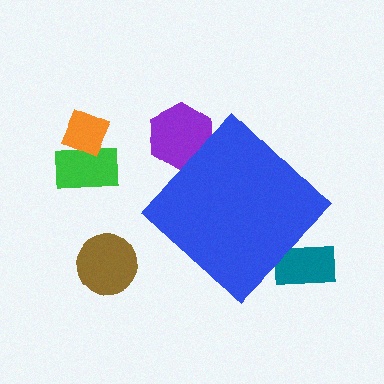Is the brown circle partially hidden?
No, the brown circle is fully visible.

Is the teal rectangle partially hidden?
Yes, the teal rectangle is partially hidden behind the blue diamond.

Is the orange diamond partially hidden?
No, the orange diamond is fully visible.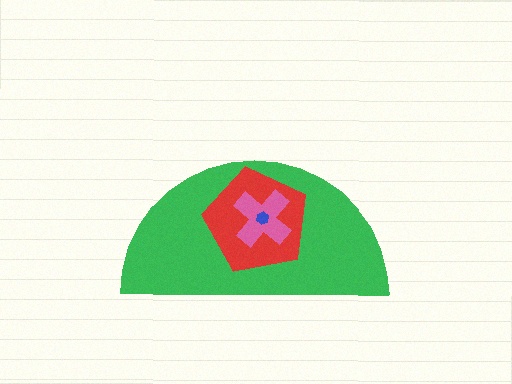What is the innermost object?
The blue hexagon.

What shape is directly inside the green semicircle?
The red pentagon.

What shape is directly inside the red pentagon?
The pink cross.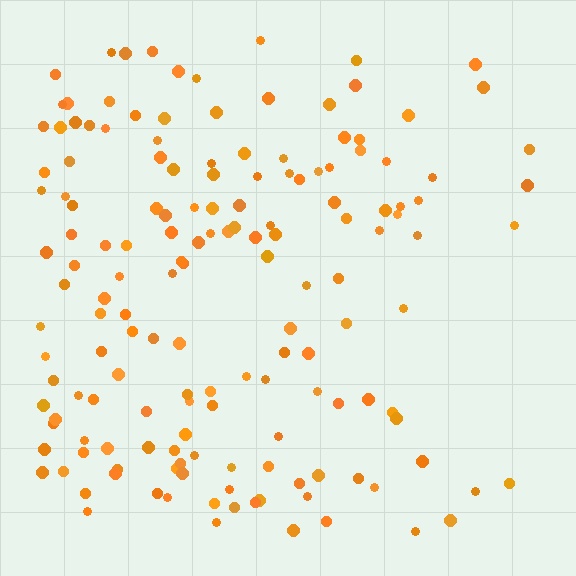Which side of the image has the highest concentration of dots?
The left.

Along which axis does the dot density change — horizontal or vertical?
Horizontal.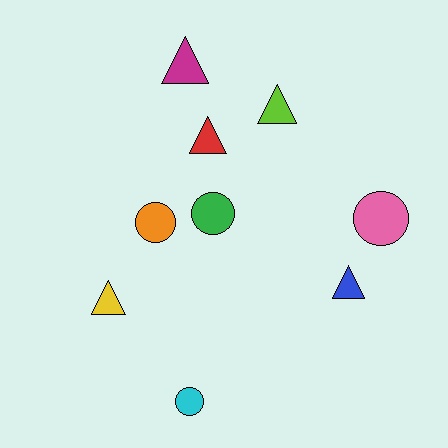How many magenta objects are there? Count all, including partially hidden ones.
There is 1 magenta object.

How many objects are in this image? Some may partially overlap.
There are 9 objects.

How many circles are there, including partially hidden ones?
There are 4 circles.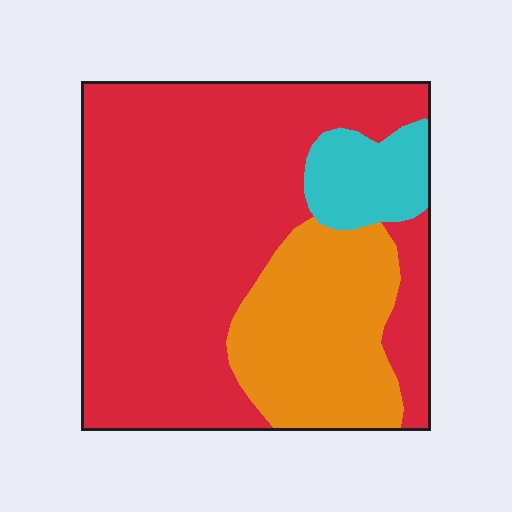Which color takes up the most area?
Red, at roughly 65%.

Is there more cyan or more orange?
Orange.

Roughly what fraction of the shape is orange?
Orange takes up about one quarter (1/4) of the shape.